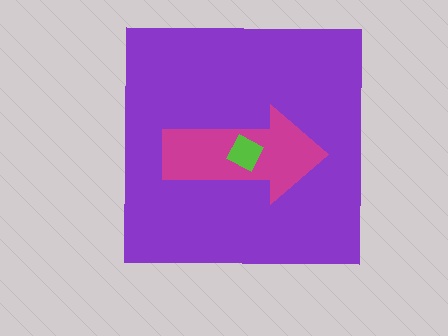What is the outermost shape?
The purple square.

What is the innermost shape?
The lime diamond.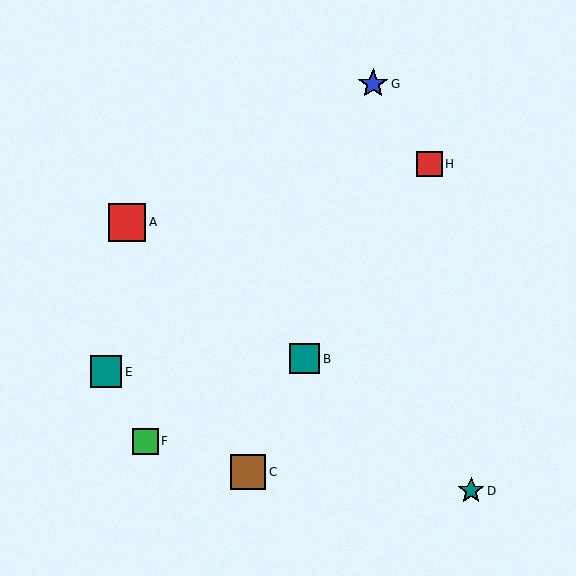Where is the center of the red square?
The center of the red square is at (429, 164).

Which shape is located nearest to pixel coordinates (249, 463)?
The brown square (labeled C) at (248, 472) is nearest to that location.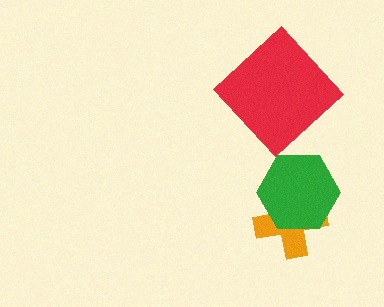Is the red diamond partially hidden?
No, no other shape covers it.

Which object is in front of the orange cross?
The green hexagon is in front of the orange cross.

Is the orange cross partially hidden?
Yes, it is partially covered by another shape.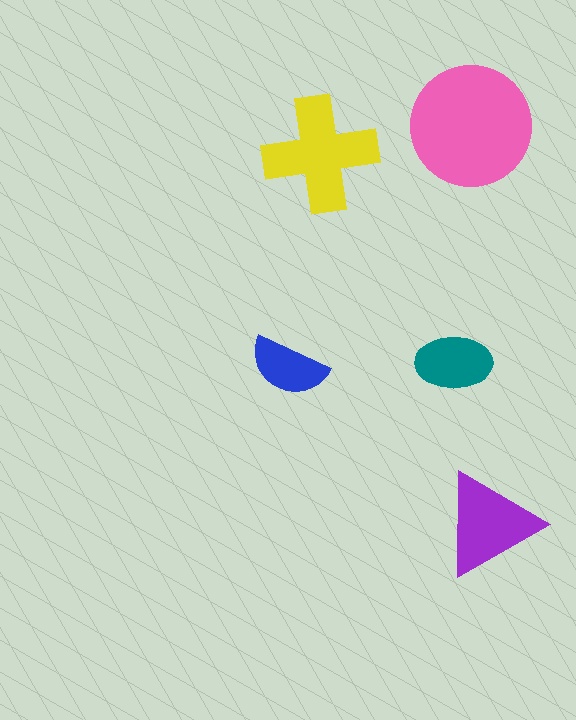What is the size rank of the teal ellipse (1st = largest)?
4th.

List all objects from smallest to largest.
The blue semicircle, the teal ellipse, the purple triangle, the yellow cross, the pink circle.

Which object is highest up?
The pink circle is topmost.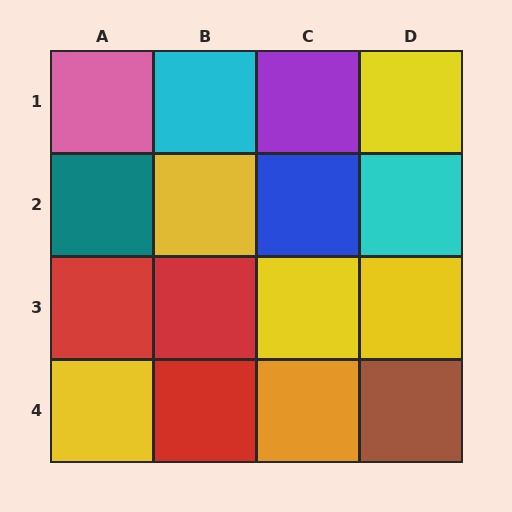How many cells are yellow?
5 cells are yellow.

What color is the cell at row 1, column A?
Pink.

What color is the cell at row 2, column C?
Blue.